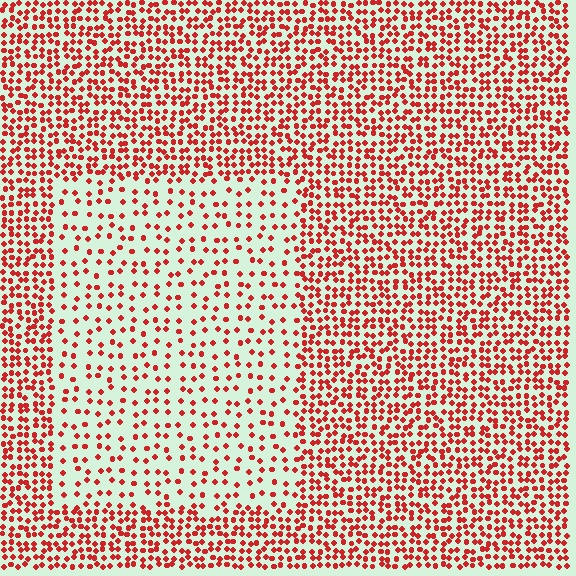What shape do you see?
I see a rectangle.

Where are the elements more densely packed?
The elements are more densely packed outside the rectangle boundary.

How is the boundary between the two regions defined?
The boundary is defined by a change in element density (approximately 2.3x ratio). All elements are the same color, size, and shape.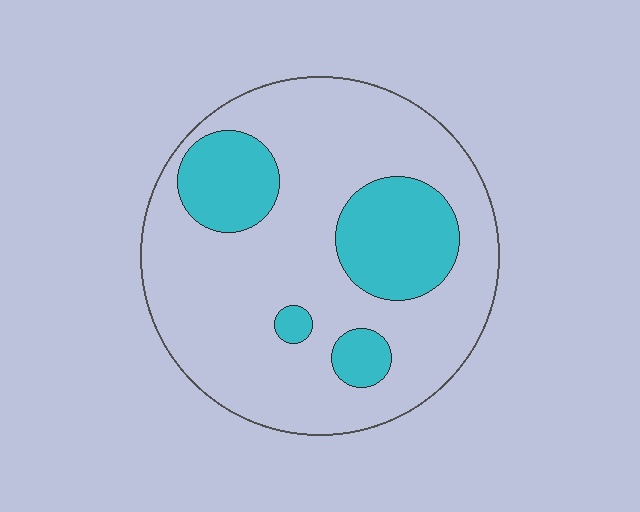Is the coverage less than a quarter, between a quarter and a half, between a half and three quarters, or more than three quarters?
Less than a quarter.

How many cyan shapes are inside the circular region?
4.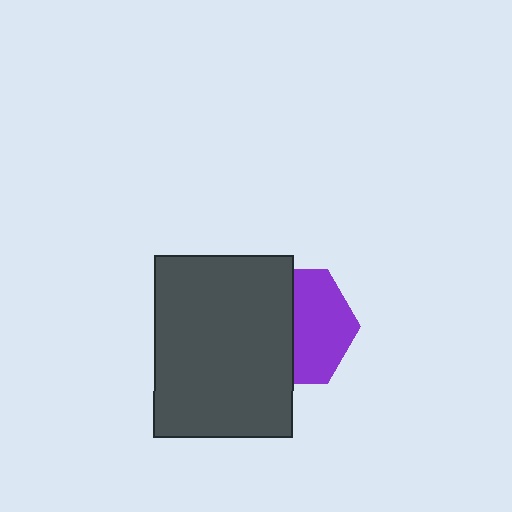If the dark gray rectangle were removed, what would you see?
You would see the complete purple hexagon.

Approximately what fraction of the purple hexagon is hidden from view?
Roughly 50% of the purple hexagon is hidden behind the dark gray rectangle.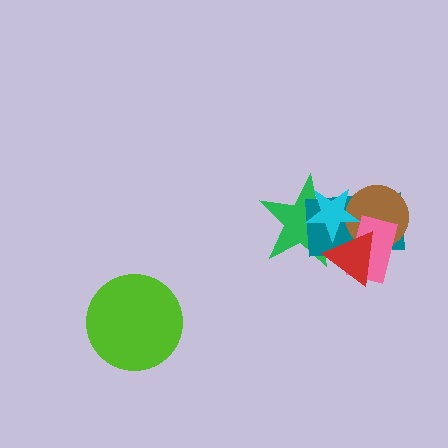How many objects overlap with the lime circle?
0 objects overlap with the lime circle.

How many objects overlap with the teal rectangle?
5 objects overlap with the teal rectangle.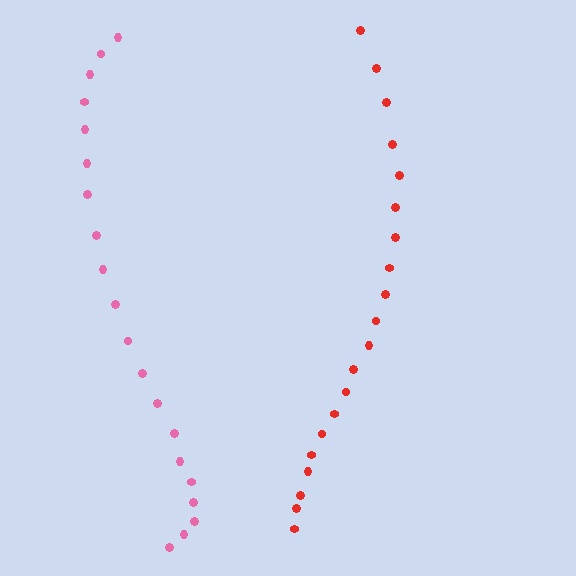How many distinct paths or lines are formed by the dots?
There are 2 distinct paths.